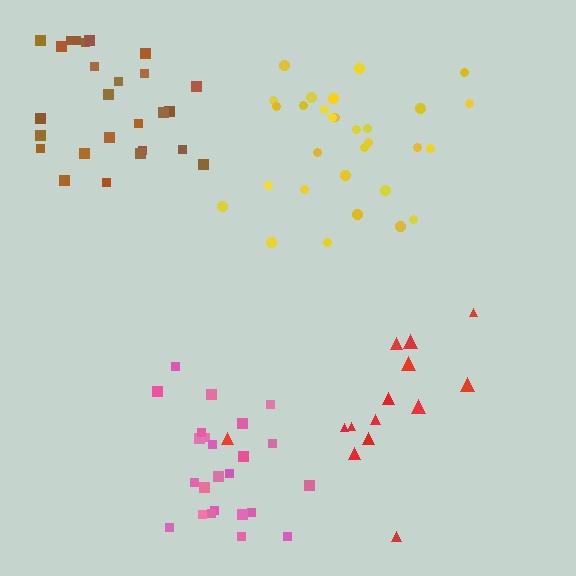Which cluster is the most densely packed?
Pink.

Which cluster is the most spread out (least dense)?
Red.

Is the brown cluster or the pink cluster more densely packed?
Pink.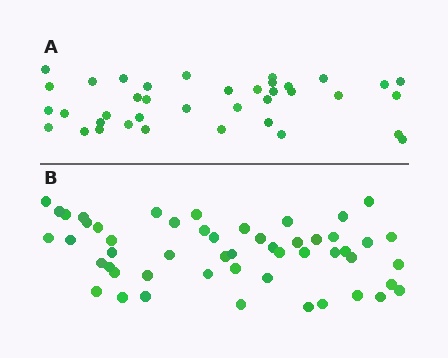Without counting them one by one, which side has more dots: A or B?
Region B (the bottom region) has more dots.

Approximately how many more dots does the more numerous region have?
Region B has approximately 15 more dots than region A.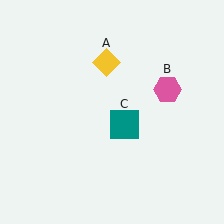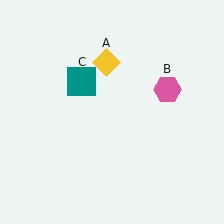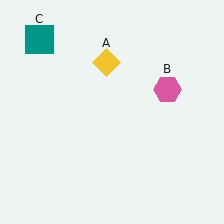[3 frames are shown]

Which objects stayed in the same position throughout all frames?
Yellow diamond (object A) and pink hexagon (object B) remained stationary.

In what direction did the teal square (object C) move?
The teal square (object C) moved up and to the left.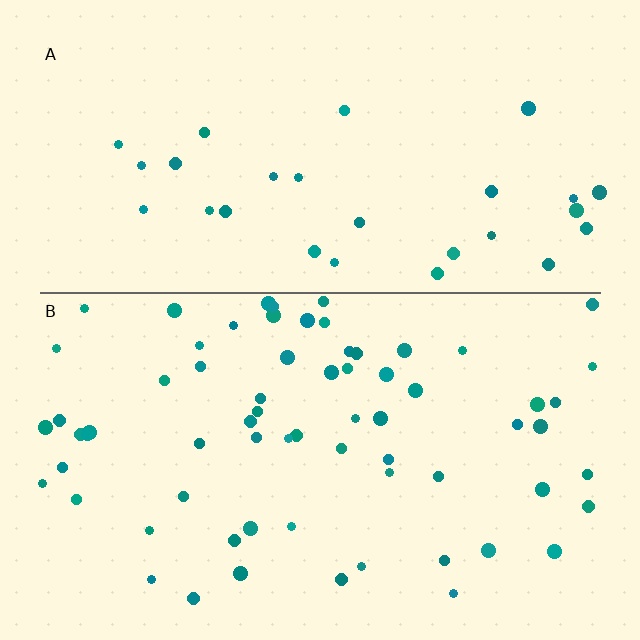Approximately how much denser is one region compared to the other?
Approximately 2.3× — region B over region A.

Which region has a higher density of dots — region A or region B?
B (the bottom).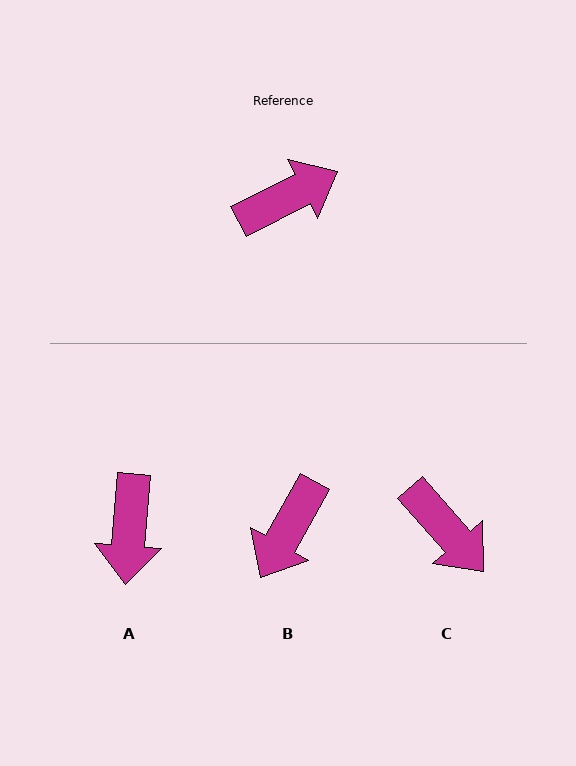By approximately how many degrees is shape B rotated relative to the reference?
Approximately 146 degrees clockwise.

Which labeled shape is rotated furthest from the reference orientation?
B, about 146 degrees away.